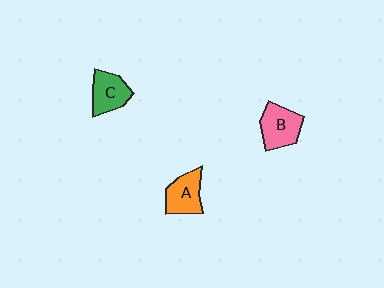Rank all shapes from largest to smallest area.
From largest to smallest: B (pink), A (orange), C (green).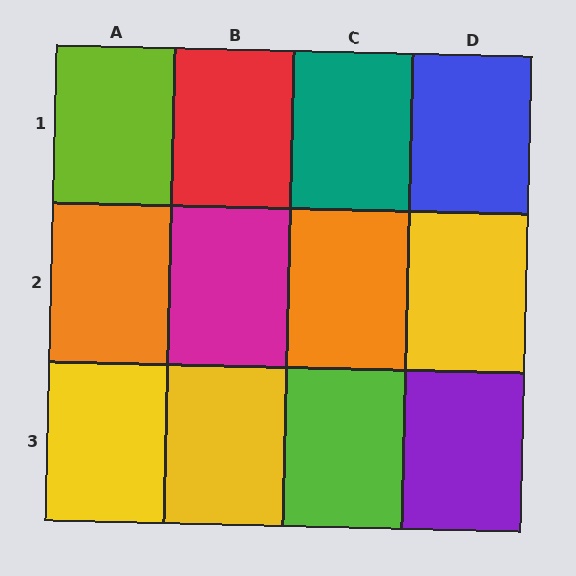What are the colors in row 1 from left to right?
Lime, red, teal, blue.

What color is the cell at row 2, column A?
Orange.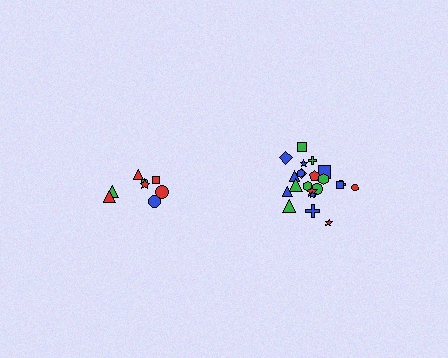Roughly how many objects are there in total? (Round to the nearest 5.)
Roughly 30 objects in total.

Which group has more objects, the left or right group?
The right group.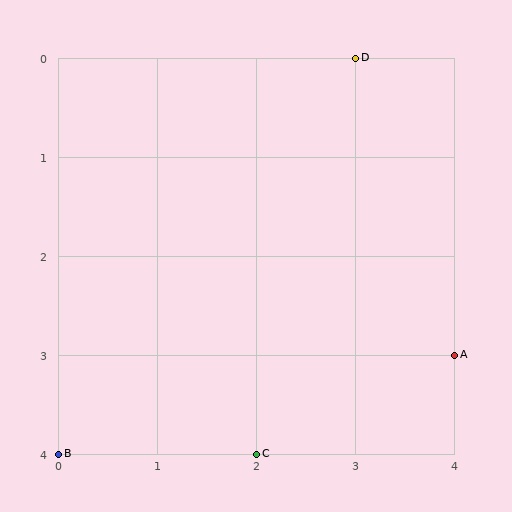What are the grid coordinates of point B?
Point B is at grid coordinates (0, 4).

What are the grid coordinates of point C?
Point C is at grid coordinates (2, 4).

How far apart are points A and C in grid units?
Points A and C are 2 columns and 1 row apart (about 2.2 grid units diagonally).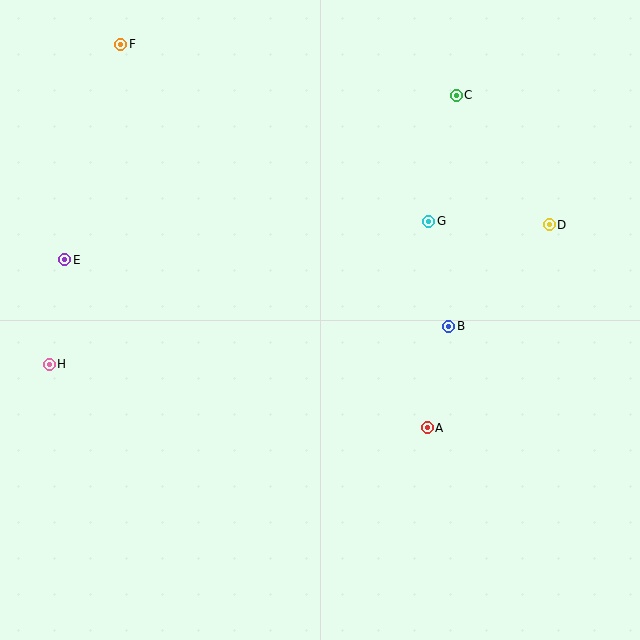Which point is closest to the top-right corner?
Point C is closest to the top-right corner.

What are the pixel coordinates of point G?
Point G is at (429, 221).